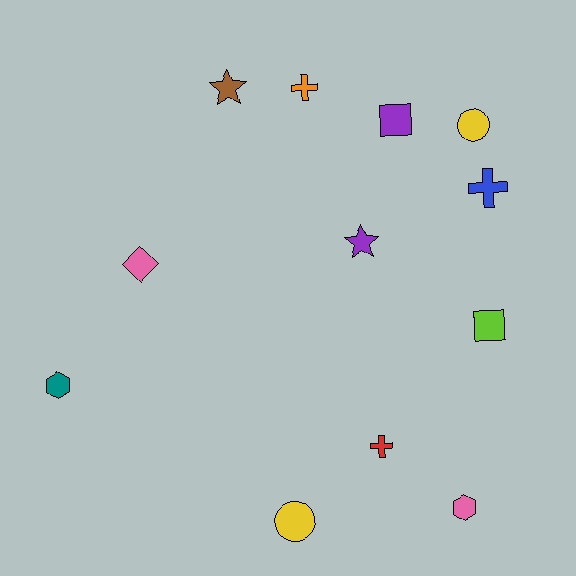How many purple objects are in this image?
There are 2 purple objects.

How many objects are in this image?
There are 12 objects.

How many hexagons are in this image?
There are 2 hexagons.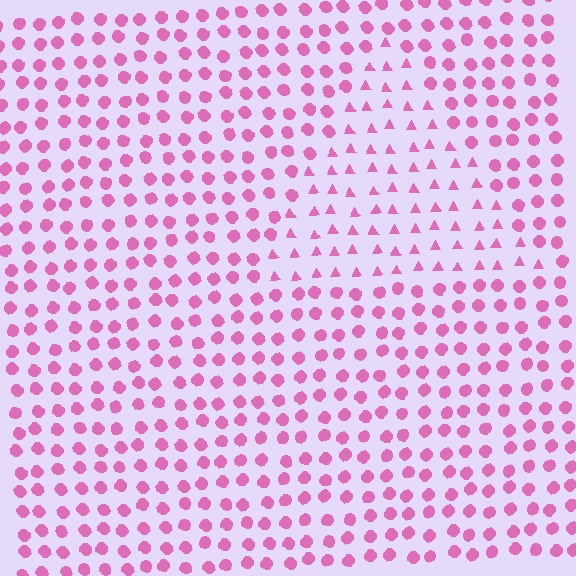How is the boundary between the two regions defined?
The boundary is defined by a change in element shape: triangles inside vs. circles outside. All elements share the same color and spacing.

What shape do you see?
I see a triangle.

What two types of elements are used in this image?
The image uses triangles inside the triangle region and circles outside it.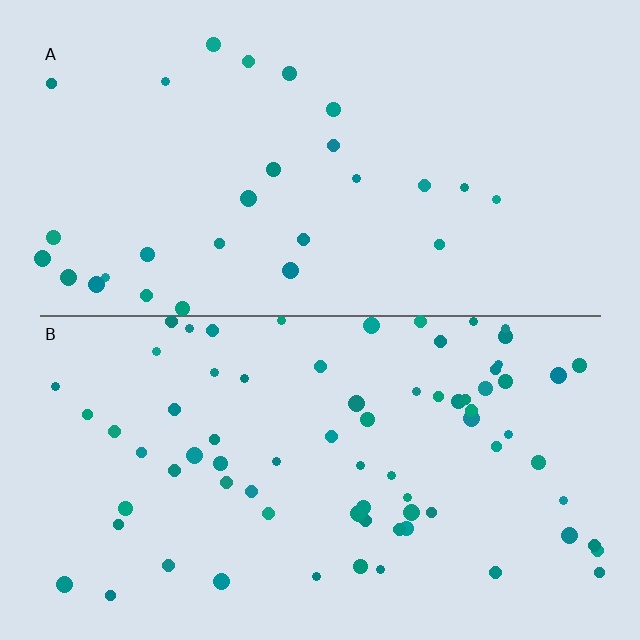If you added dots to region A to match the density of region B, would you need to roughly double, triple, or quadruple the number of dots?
Approximately triple.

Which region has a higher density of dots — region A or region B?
B (the bottom).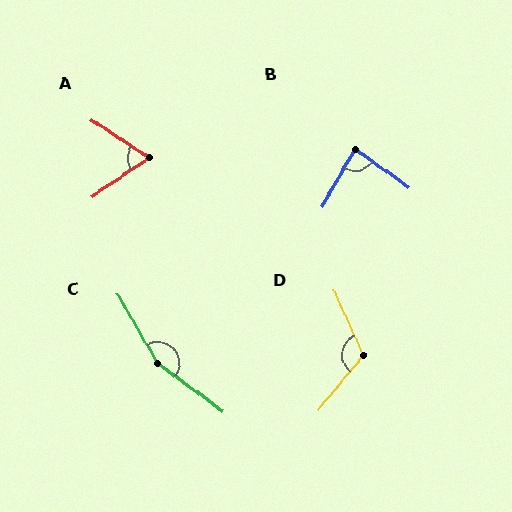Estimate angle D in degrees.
Approximately 117 degrees.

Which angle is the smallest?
A, at approximately 67 degrees.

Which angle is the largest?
C, at approximately 156 degrees.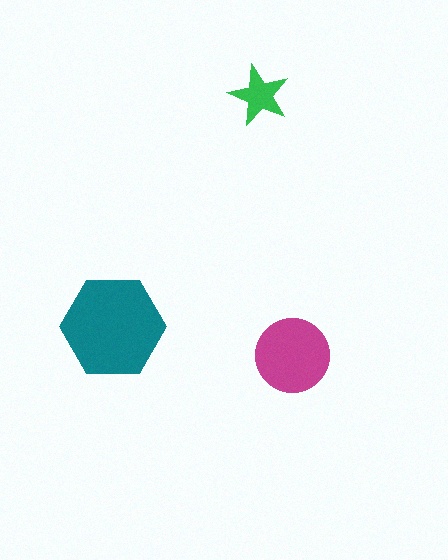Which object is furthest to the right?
The magenta circle is rightmost.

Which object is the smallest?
The green star.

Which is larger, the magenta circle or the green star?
The magenta circle.